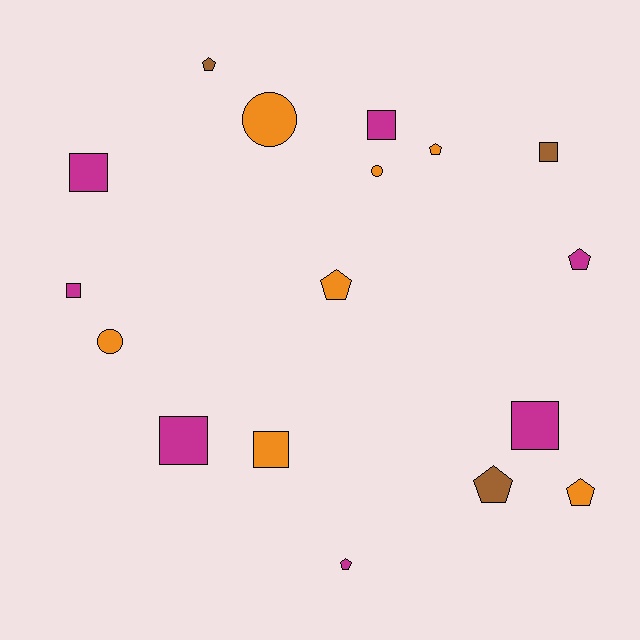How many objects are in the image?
There are 17 objects.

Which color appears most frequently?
Orange, with 7 objects.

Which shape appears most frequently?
Pentagon, with 7 objects.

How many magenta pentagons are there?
There are 2 magenta pentagons.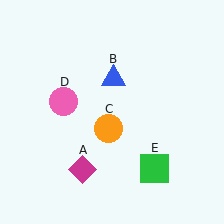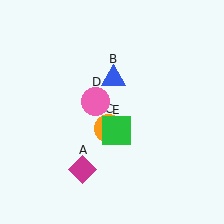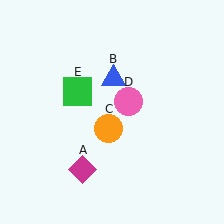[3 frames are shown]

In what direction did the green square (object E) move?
The green square (object E) moved up and to the left.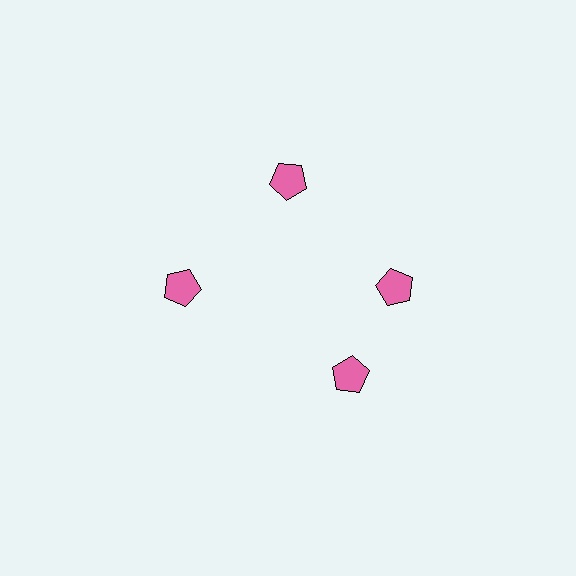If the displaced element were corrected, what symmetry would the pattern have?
It would have 4-fold rotational symmetry — the pattern would map onto itself every 90 degrees.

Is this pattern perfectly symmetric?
No. The 4 pink pentagons are arranged in a ring, but one element near the 6 o'clock position is rotated out of alignment along the ring, breaking the 4-fold rotational symmetry.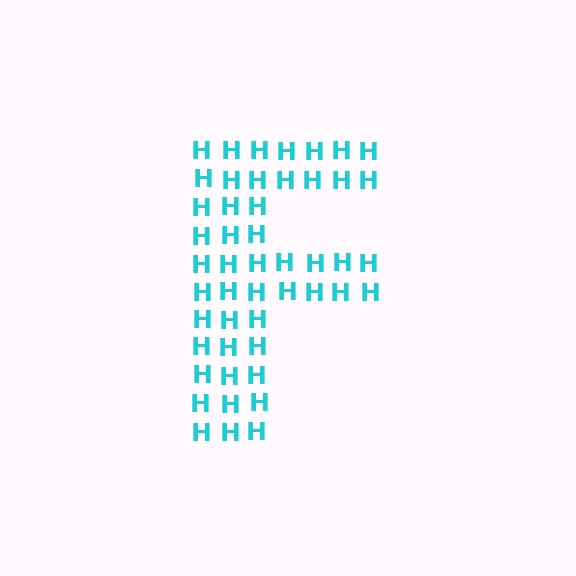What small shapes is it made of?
It is made of small letter H's.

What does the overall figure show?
The overall figure shows the letter F.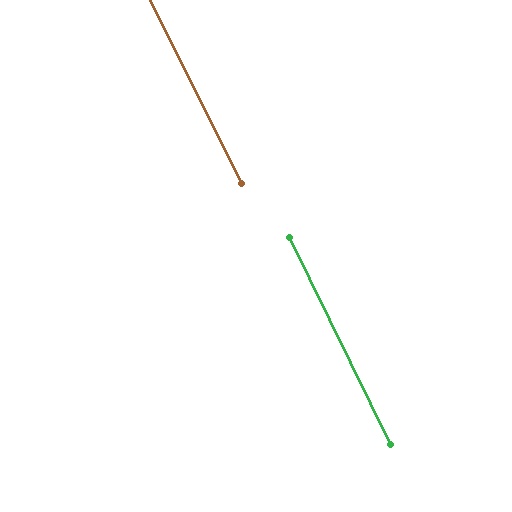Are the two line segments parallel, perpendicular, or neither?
Parallel — their directions differ by only 0.5°.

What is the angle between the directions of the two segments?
Approximately 1 degree.